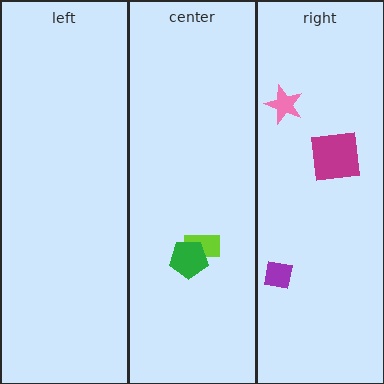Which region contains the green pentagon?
The center region.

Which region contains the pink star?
The right region.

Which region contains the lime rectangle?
The center region.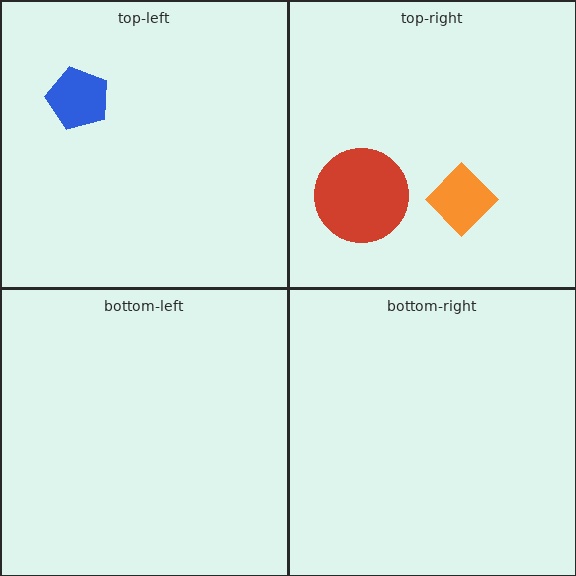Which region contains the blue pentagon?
The top-left region.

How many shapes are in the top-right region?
2.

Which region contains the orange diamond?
The top-right region.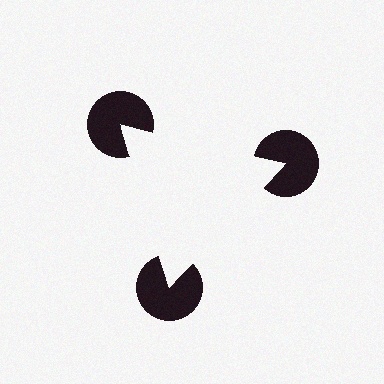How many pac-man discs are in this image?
There are 3 — one at each vertex of the illusory triangle.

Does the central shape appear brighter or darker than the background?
It typically appears slightly brighter than the background, even though no actual brightness change is drawn.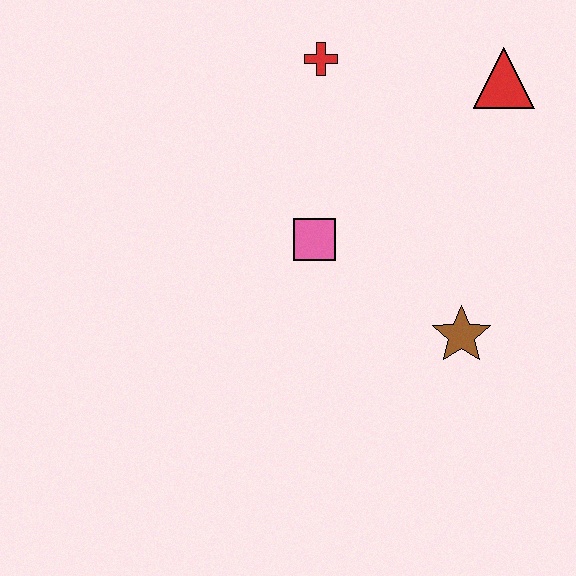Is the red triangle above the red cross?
No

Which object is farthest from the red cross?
The brown star is farthest from the red cross.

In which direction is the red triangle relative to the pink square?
The red triangle is to the right of the pink square.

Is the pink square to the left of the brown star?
Yes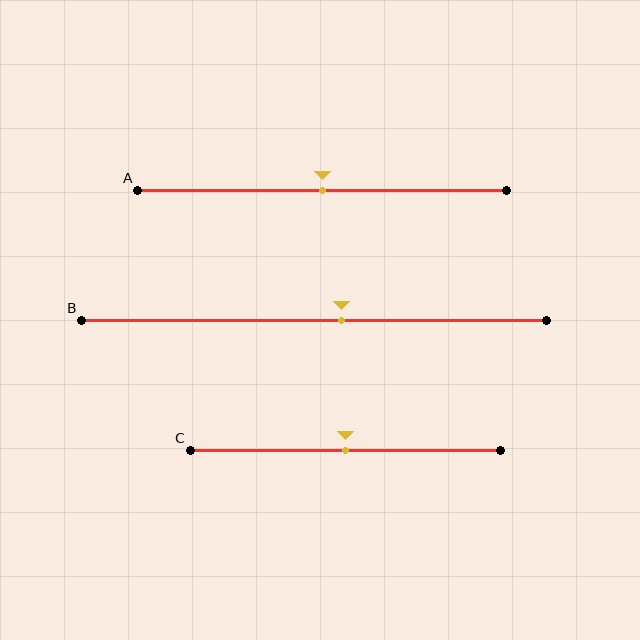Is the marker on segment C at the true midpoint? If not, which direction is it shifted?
Yes, the marker on segment C is at the true midpoint.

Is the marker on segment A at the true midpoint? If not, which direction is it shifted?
Yes, the marker on segment A is at the true midpoint.